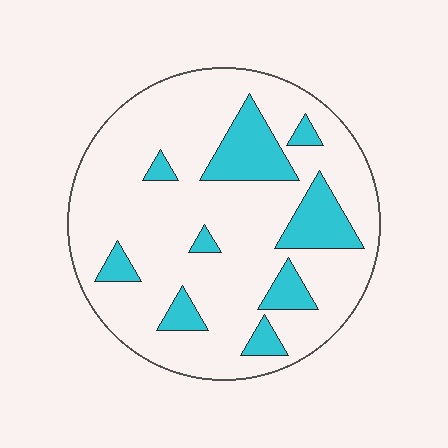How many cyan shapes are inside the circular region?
9.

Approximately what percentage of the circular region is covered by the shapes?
Approximately 20%.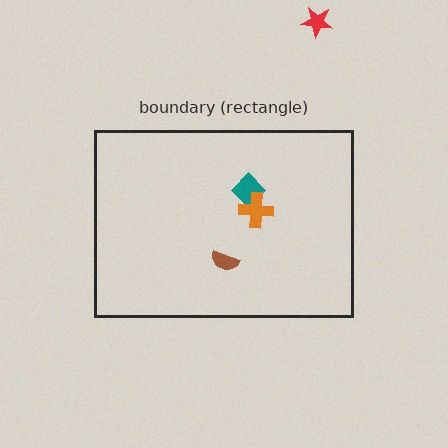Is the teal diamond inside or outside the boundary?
Inside.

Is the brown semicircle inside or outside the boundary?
Inside.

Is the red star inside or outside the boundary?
Outside.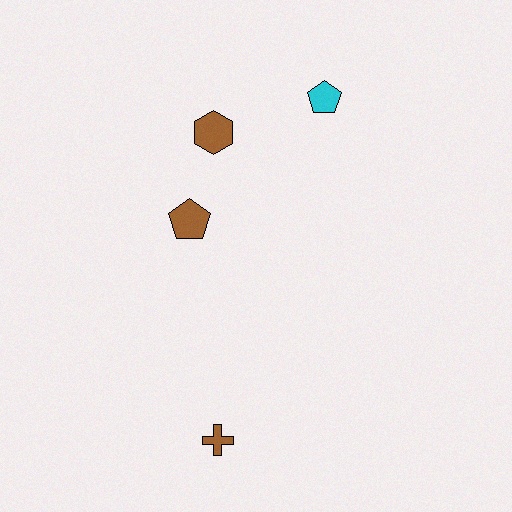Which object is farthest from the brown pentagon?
The brown cross is farthest from the brown pentagon.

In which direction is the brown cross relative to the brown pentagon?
The brown cross is below the brown pentagon.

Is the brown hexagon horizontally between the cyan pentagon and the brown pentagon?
Yes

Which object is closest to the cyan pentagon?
The brown hexagon is closest to the cyan pentagon.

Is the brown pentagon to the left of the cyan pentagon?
Yes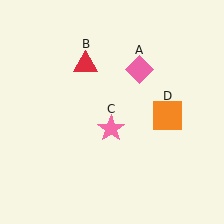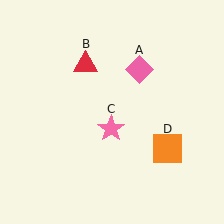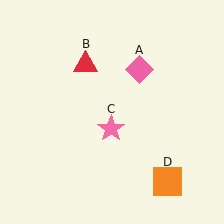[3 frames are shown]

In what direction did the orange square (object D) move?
The orange square (object D) moved down.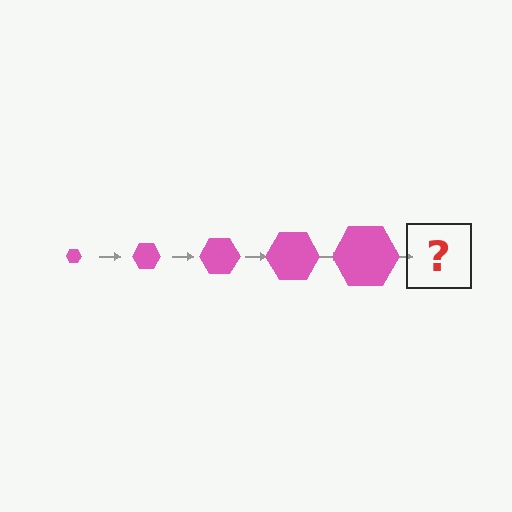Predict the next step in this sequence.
The next step is a pink hexagon, larger than the previous one.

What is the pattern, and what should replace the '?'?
The pattern is that the hexagon gets progressively larger each step. The '?' should be a pink hexagon, larger than the previous one.